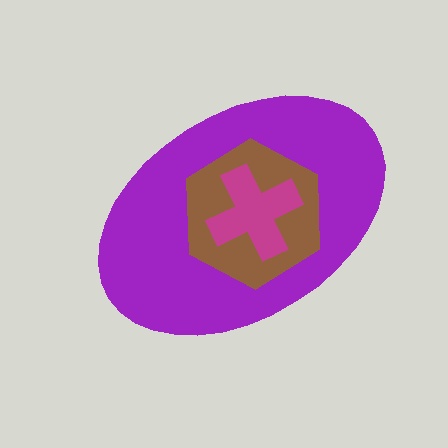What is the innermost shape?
The magenta cross.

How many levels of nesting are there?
3.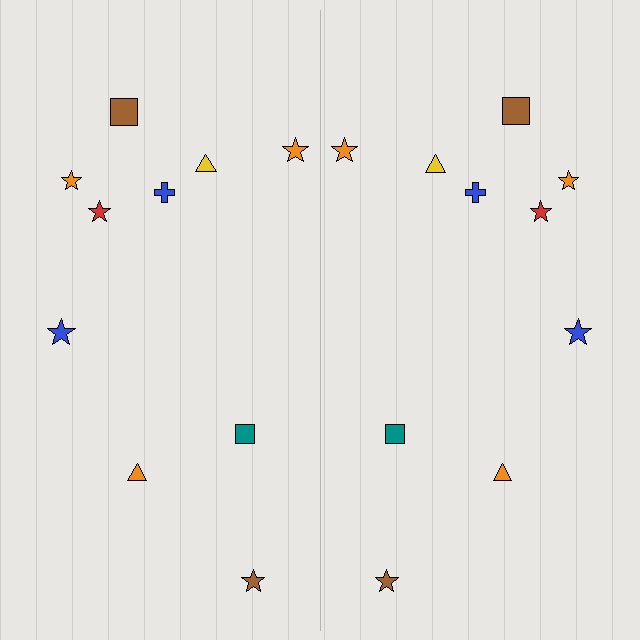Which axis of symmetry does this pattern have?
The pattern has a vertical axis of symmetry running through the center of the image.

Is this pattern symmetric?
Yes, this pattern has bilateral (reflection) symmetry.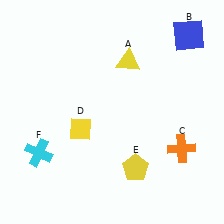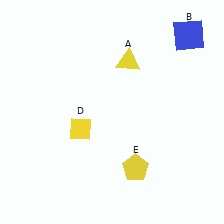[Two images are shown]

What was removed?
The cyan cross (F), the orange cross (C) were removed in Image 2.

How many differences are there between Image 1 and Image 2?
There are 2 differences between the two images.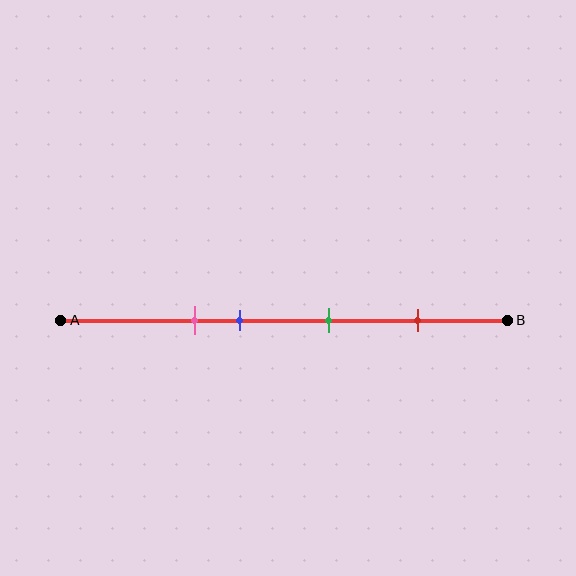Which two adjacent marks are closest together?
The pink and blue marks are the closest adjacent pair.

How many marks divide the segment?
There are 4 marks dividing the segment.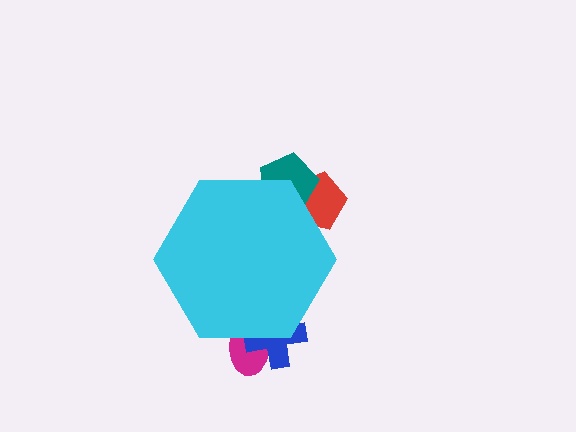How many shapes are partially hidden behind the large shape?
4 shapes are partially hidden.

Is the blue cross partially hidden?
Yes, the blue cross is partially hidden behind the cyan hexagon.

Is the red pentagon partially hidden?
Yes, the red pentagon is partially hidden behind the cyan hexagon.